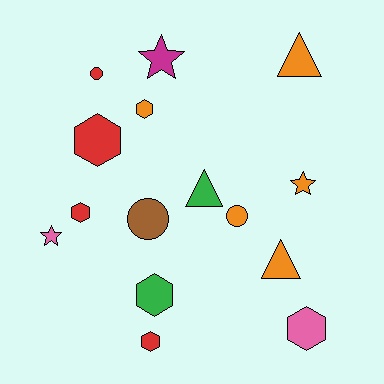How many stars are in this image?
There are 3 stars.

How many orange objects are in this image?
There are 5 orange objects.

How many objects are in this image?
There are 15 objects.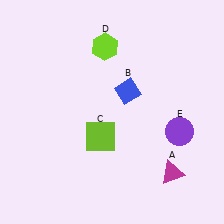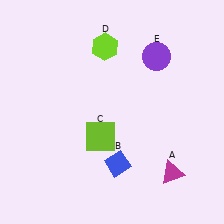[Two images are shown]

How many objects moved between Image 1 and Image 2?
2 objects moved between the two images.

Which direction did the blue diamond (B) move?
The blue diamond (B) moved down.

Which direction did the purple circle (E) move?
The purple circle (E) moved up.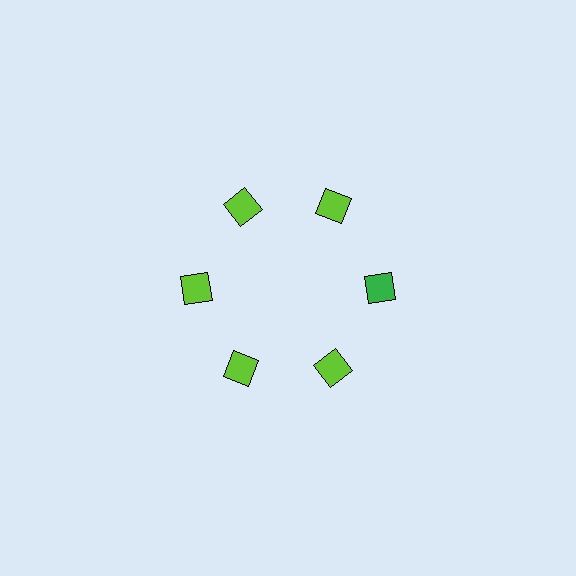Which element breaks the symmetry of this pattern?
The green diamond at roughly the 3 o'clock position breaks the symmetry. All other shapes are lime diamonds.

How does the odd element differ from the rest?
It has a different color: green instead of lime.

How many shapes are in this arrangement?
There are 6 shapes arranged in a ring pattern.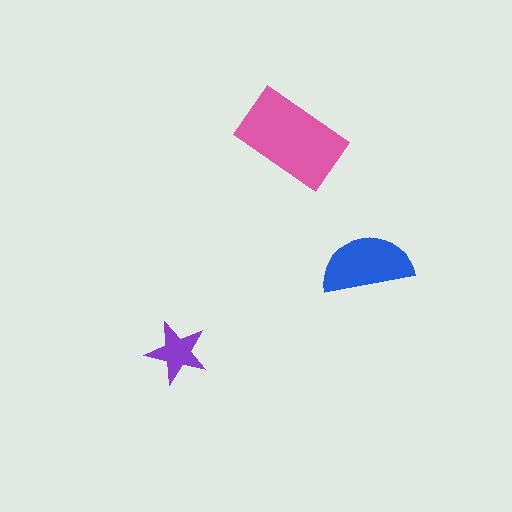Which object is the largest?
The pink rectangle.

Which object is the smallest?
The purple star.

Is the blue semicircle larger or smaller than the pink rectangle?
Smaller.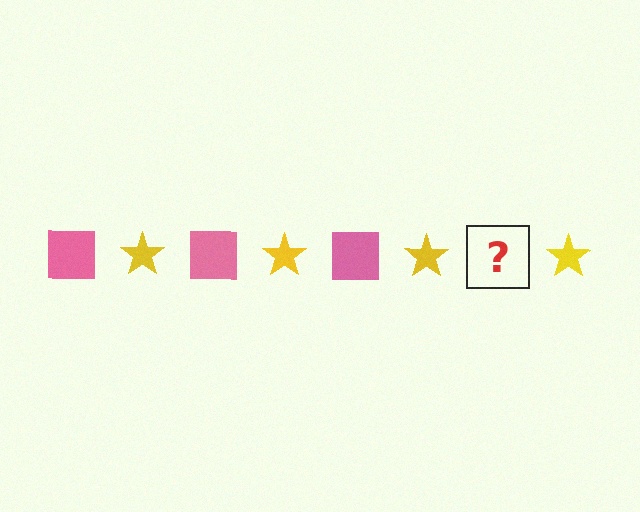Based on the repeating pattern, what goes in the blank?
The blank should be a pink square.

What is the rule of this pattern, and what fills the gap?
The rule is that the pattern alternates between pink square and yellow star. The gap should be filled with a pink square.